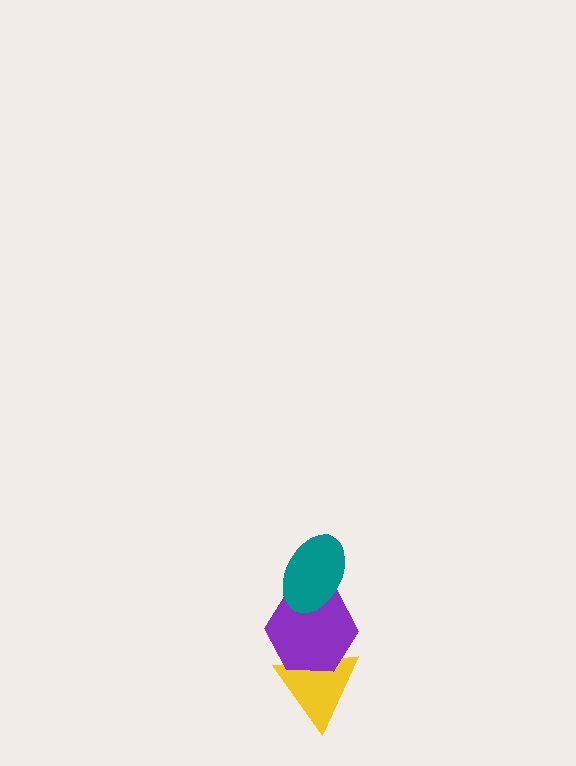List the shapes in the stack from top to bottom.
From top to bottom: the teal ellipse, the purple hexagon, the yellow triangle.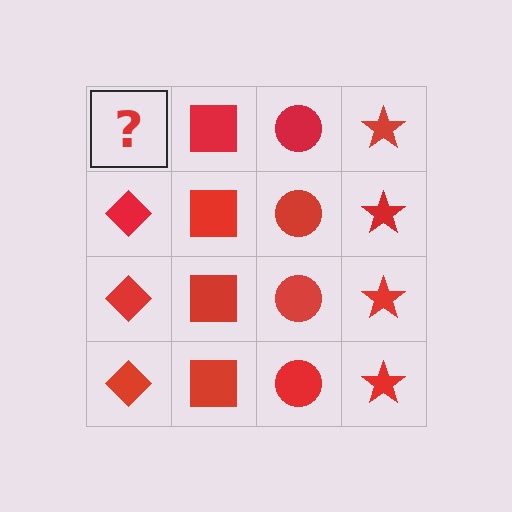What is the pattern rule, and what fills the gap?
The rule is that each column has a consistent shape. The gap should be filled with a red diamond.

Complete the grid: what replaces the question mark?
The question mark should be replaced with a red diamond.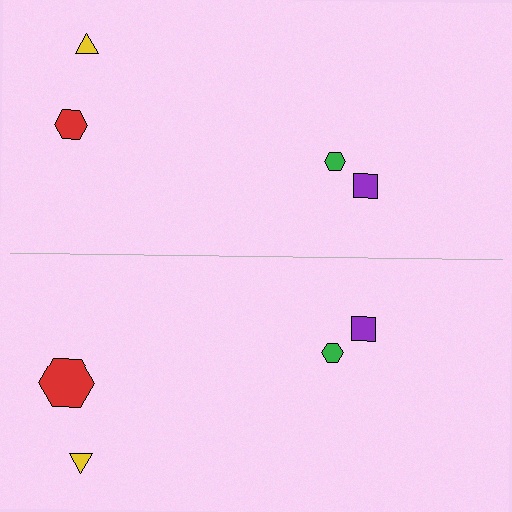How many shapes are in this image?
There are 8 shapes in this image.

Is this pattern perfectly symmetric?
No, the pattern is not perfectly symmetric. The red hexagon on the bottom side has a different size than its mirror counterpart.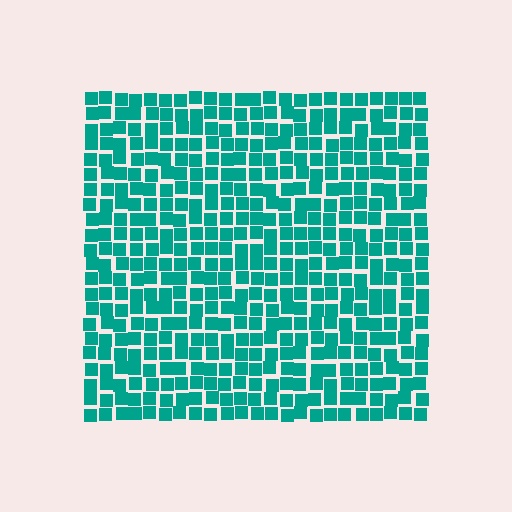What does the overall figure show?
The overall figure shows a square.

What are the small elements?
The small elements are squares.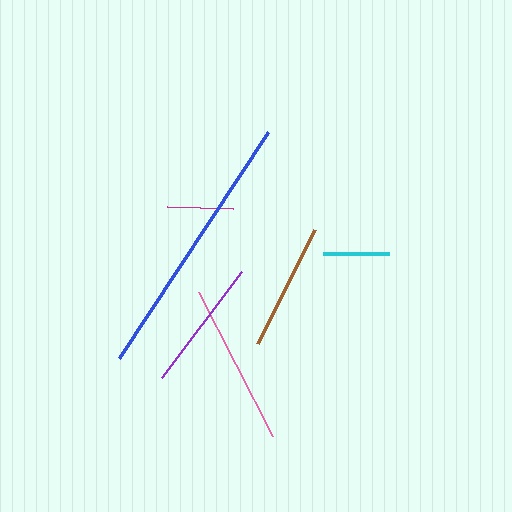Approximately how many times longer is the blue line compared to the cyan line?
The blue line is approximately 4.1 times the length of the cyan line.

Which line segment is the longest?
The blue line is the longest at approximately 271 pixels.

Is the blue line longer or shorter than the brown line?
The blue line is longer than the brown line.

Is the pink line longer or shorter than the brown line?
The pink line is longer than the brown line.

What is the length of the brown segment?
The brown segment is approximately 127 pixels long.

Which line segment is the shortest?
The cyan line is the shortest at approximately 65 pixels.